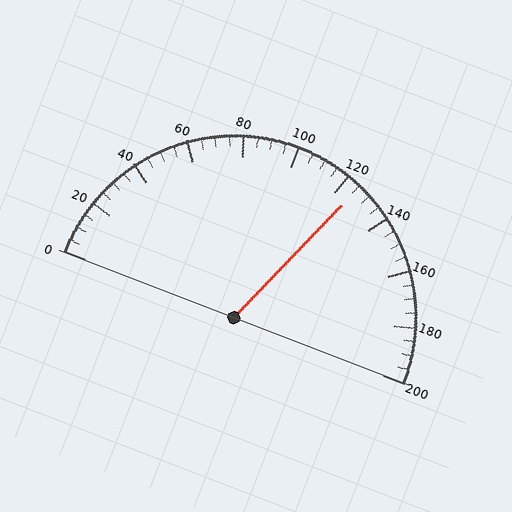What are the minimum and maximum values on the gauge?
The gauge ranges from 0 to 200.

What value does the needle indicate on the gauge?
The needle indicates approximately 125.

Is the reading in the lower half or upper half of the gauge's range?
The reading is in the upper half of the range (0 to 200).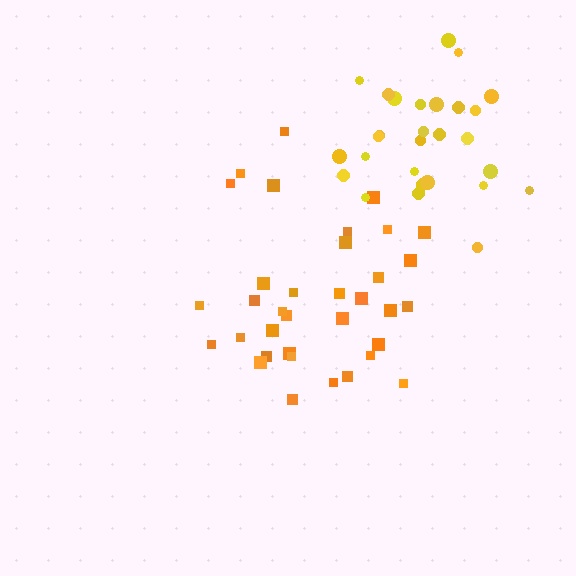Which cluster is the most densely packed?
Yellow.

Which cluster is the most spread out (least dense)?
Orange.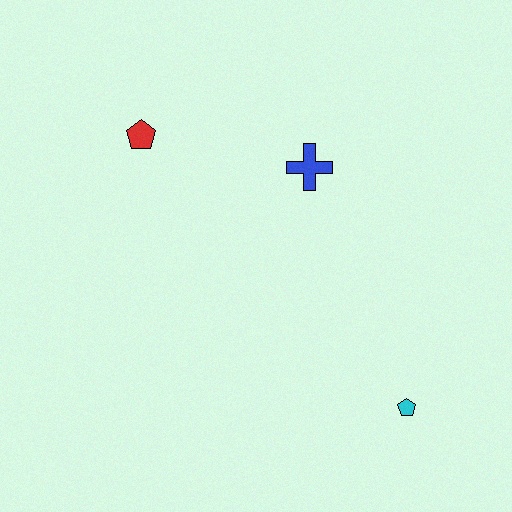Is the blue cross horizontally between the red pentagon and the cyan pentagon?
Yes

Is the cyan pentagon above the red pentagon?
No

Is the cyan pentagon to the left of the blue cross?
No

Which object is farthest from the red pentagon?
The cyan pentagon is farthest from the red pentagon.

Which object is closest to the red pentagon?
The blue cross is closest to the red pentagon.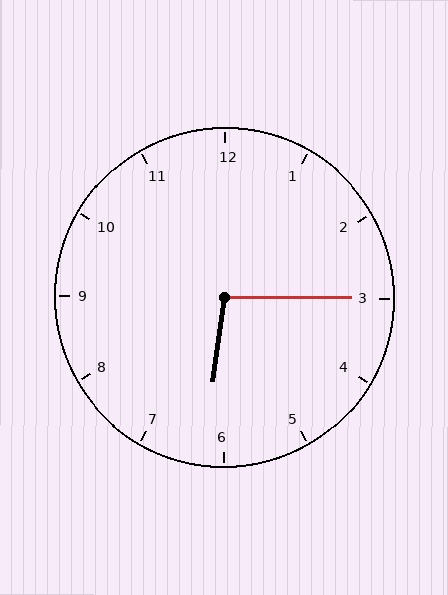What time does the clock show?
6:15.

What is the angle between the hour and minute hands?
Approximately 98 degrees.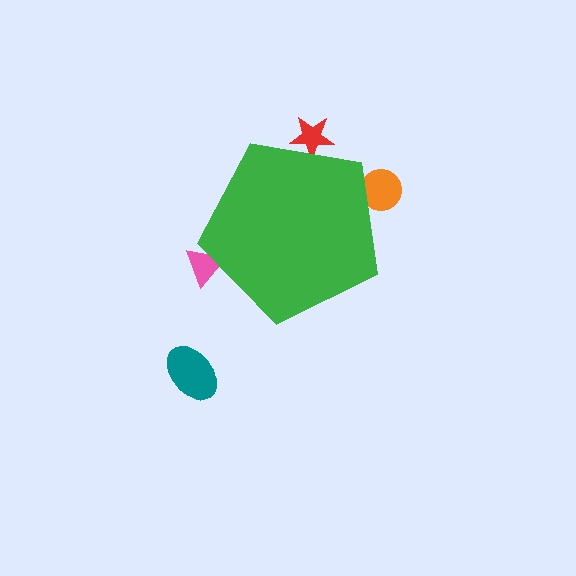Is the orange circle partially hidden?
Yes, the orange circle is partially hidden behind the green pentagon.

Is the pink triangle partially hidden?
Yes, the pink triangle is partially hidden behind the green pentagon.